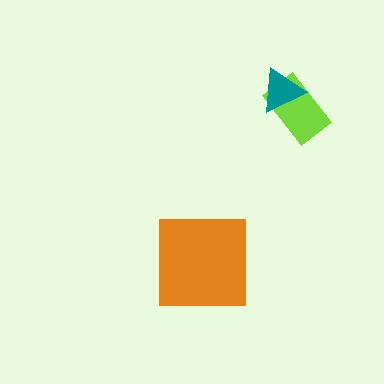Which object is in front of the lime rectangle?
The teal triangle is in front of the lime rectangle.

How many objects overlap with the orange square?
0 objects overlap with the orange square.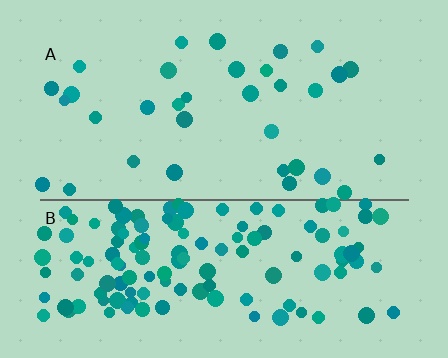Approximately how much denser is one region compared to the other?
Approximately 4.0× — region B over region A.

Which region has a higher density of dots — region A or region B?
B (the bottom).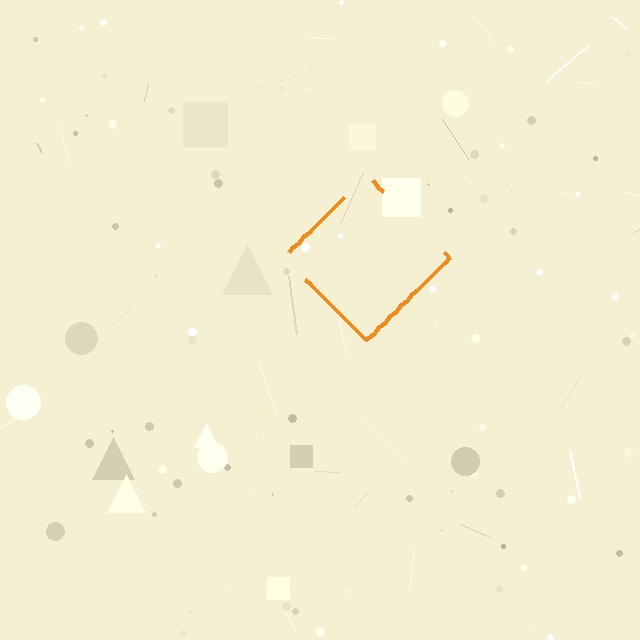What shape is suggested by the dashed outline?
The dashed outline suggests a diamond.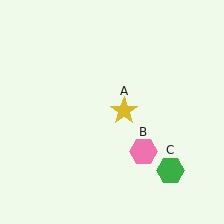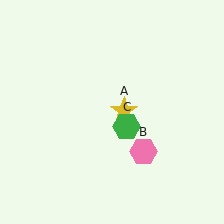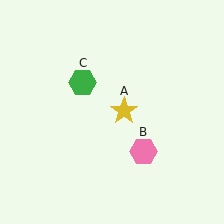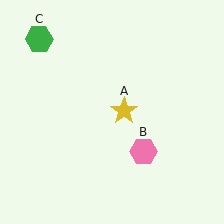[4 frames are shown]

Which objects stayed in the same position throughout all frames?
Yellow star (object A) and pink hexagon (object B) remained stationary.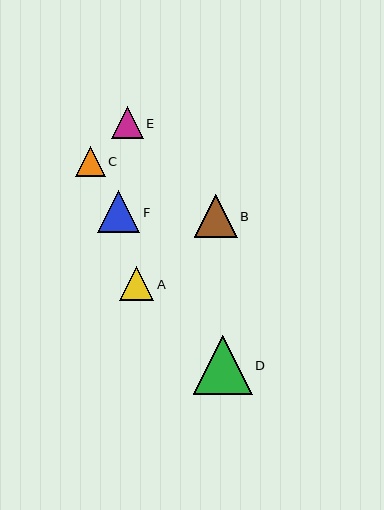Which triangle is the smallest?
Triangle C is the smallest with a size of approximately 29 pixels.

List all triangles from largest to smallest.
From largest to smallest: D, B, F, A, E, C.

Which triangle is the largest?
Triangle D is the largest with a size of approximately 59 pixels.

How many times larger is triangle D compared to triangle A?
Triangle D is approximately 1.7 times the size of triangle A.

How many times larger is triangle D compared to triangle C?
Triangle D is approximately 2.0 times the size of triangle C.